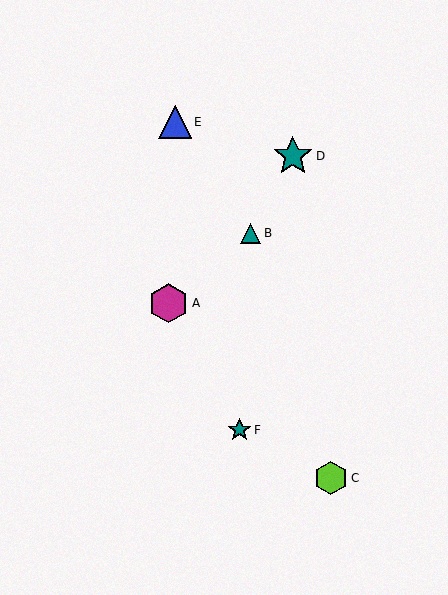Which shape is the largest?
The teal star (labeled D) is the largest.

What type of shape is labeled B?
Shape B is a teal triangle.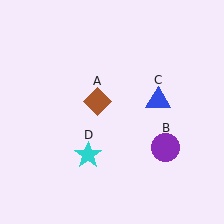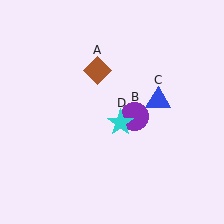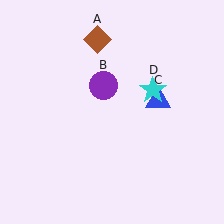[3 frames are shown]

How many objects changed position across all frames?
3 objects changed position: brown diamond (object A), purple circle (object B), cyan star (object D).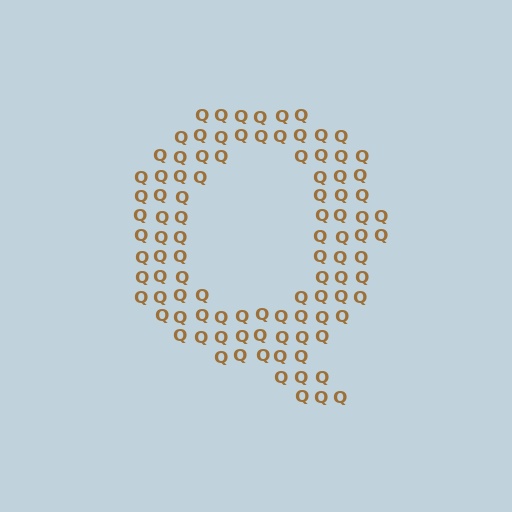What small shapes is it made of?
It is made of small letter Q's.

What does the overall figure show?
The overall figure shows the letter Q.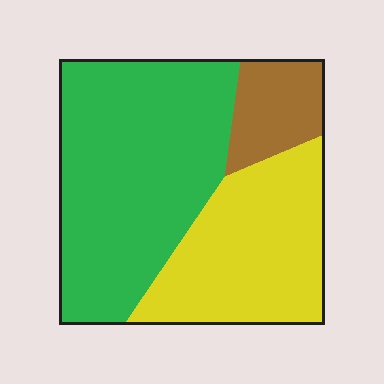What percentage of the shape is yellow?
Yellow takes up about one third (1/3) of the shape.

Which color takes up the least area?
Brown, at roughly 10%.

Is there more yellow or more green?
Green.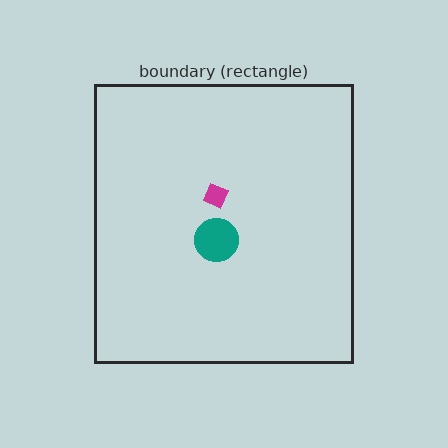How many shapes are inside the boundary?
2 inside, 0 outside.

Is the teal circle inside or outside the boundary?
Inside.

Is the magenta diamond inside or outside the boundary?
Inside.